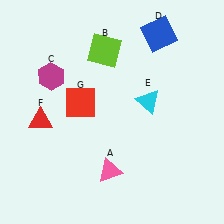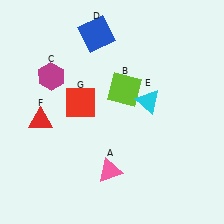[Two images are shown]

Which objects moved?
The objects that moved are: the lime square (B), the blue square (D).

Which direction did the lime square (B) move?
The lime square (B) moved down.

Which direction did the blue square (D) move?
The blue square (D) moved left.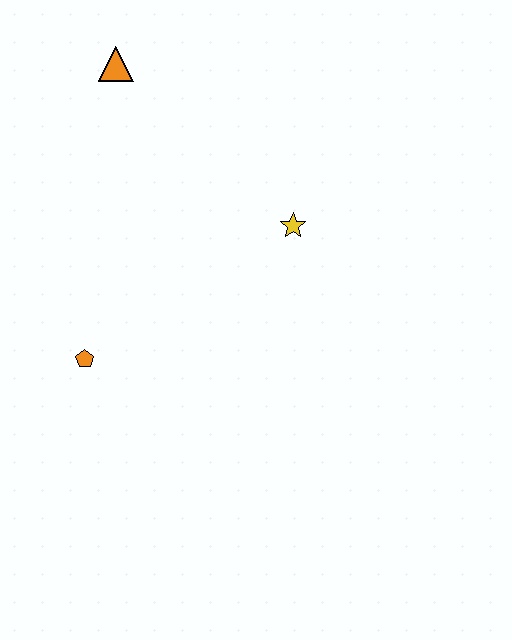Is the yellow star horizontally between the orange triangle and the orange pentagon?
No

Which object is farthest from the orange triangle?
The orange pentagon is farthest from the orange triangle.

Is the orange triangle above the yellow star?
Yes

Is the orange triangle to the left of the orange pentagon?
No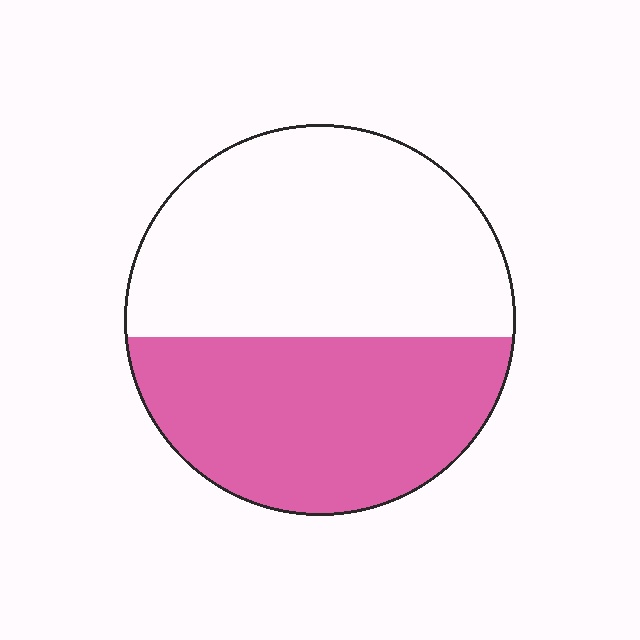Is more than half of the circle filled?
No.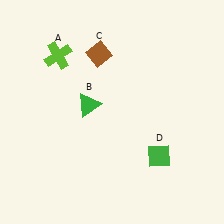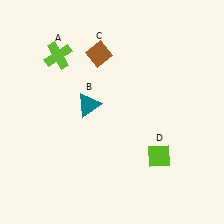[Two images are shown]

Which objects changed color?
B changed from green to teal. D changed from green to lime.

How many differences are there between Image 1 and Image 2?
There are 2 differences between the two images.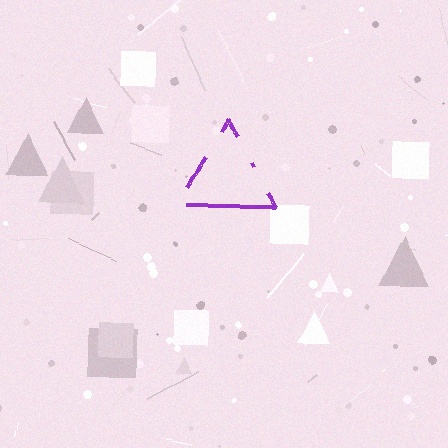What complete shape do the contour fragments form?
The contour fragments form a triangle.